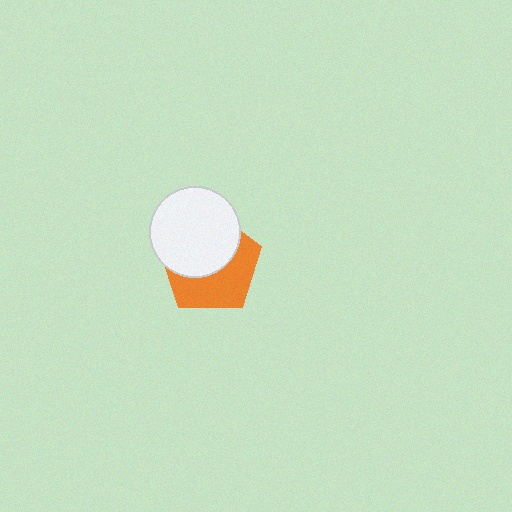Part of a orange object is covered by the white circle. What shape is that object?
It is a pentagon.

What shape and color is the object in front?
The object in front is a white circle.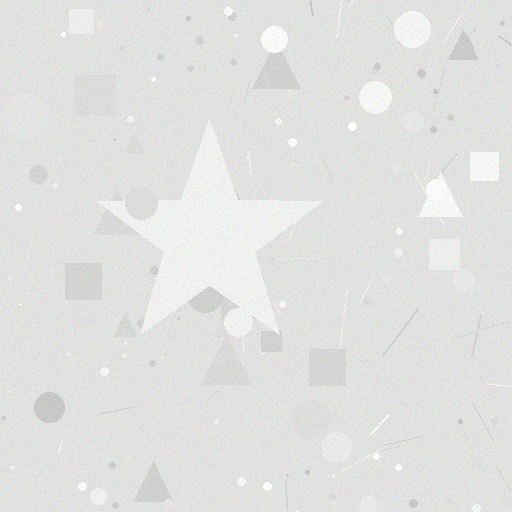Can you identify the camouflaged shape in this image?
The camouflaged shape is a star.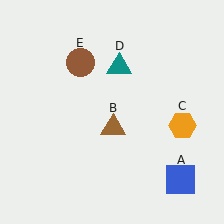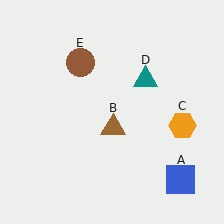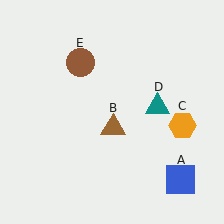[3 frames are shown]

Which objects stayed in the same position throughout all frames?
Blue square (object A) and brown triangle (object B) and orange hexagon (object C) and brown circle (object E) remained stationary.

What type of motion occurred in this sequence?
The teal triangle (object D) rotated clockwise around the center of the scene.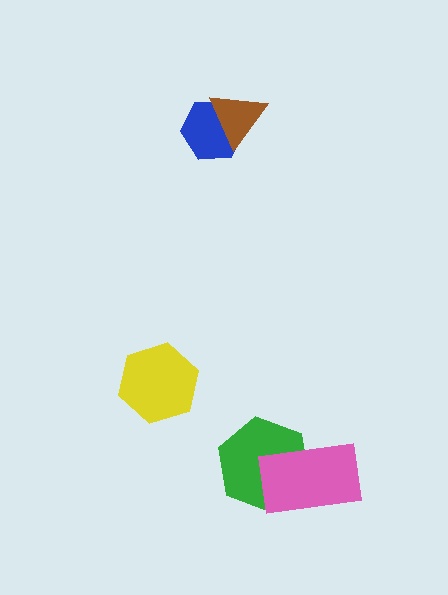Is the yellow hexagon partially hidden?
No, no other shape covers it.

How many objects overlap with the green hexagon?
1 object overlaps with the green hexagon.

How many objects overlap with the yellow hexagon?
0 objects overlap with the yellow hexagon.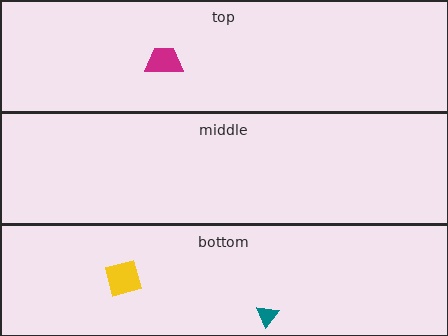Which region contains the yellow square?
The bottom region.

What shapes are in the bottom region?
The yellow square, the teal triangle.